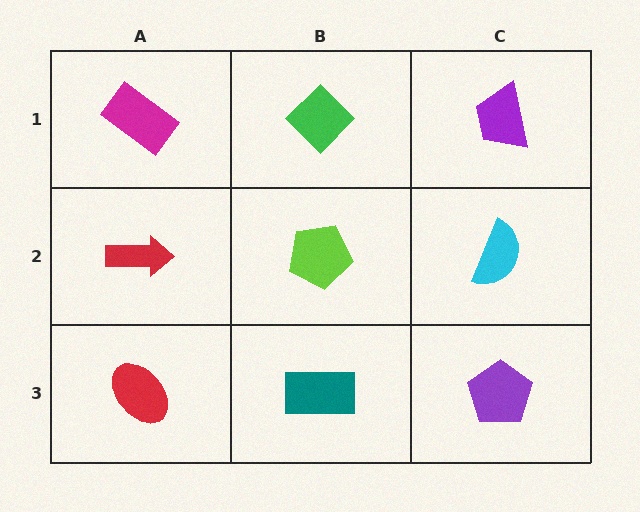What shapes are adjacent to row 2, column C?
A purple trapezoid (row 1, column C), a purple pentagon (row 3, column C), a lime pentagon (row 2, column B).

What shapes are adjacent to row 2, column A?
A magenta rectangle (row 1, column A), a red ellipse (row 3, column A), a lime pentagon (row 2, column B).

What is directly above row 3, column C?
A cyan semicircle.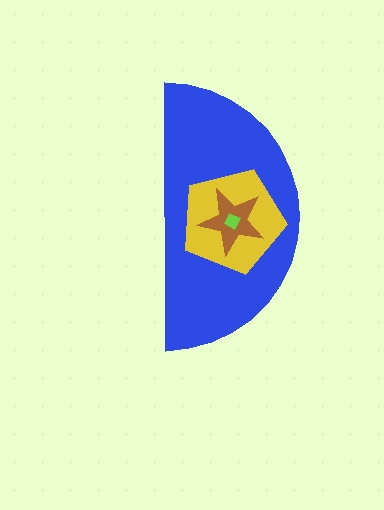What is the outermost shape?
The blue semicircle.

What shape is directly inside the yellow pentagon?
The brown star.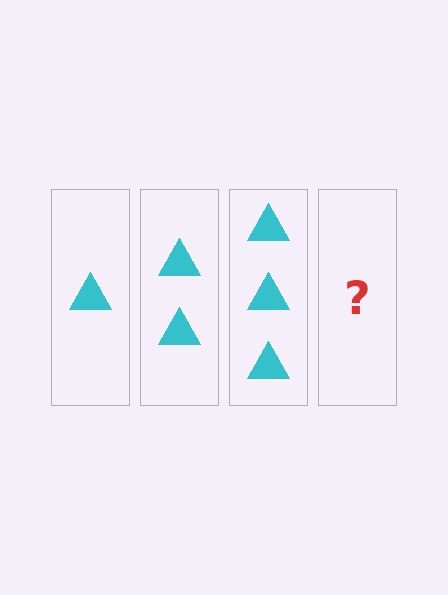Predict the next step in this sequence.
The next step is 4 triangles.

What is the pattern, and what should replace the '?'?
The pattern is that each step adds one more triangle. The '?' should be 4 triangles.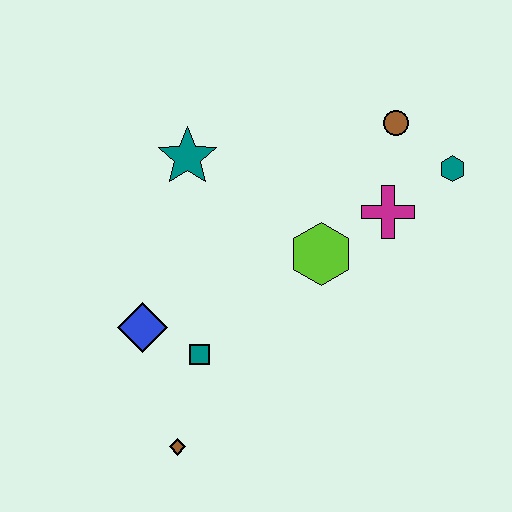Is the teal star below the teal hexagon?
No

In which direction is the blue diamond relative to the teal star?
The blue diamond is below the teal star.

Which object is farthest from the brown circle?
The brown diamond is farthest from the brown circle.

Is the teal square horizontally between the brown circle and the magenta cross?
No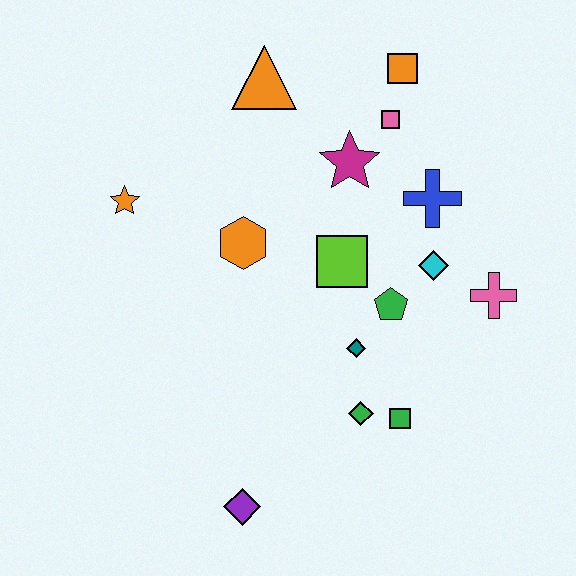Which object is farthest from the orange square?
The purple diamond is farthest from the orange square.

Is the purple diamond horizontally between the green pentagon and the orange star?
Yes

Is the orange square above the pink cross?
Yes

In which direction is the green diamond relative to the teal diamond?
The green diamond is below the teal diamond.